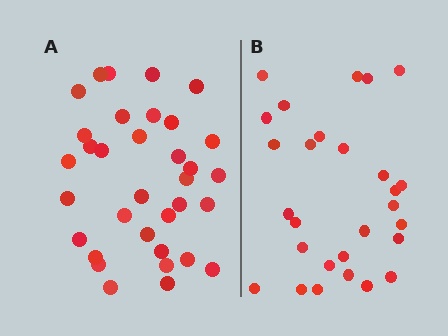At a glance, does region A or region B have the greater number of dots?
Region A (the left region) has more dots.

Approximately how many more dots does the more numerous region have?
Region A has about 6 more dots than region B.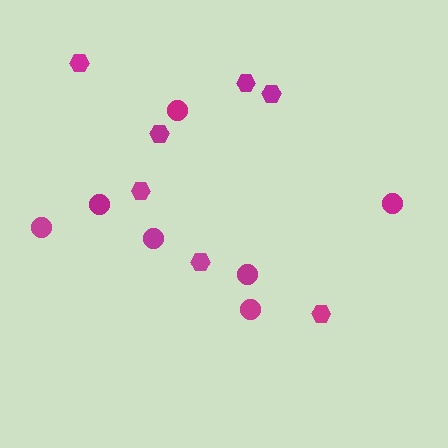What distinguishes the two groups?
There are 2 groups: one group of circles (7) and one group of hexagons (7).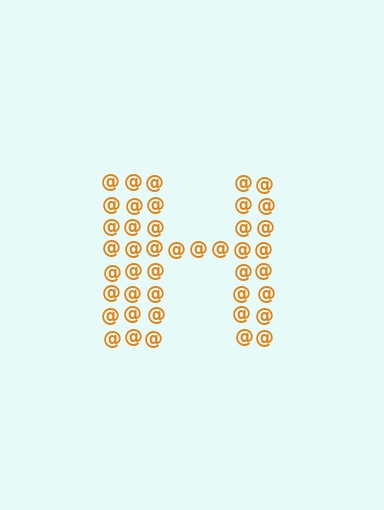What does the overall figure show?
The overall figure shows the letter H.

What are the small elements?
The small elements are at signs.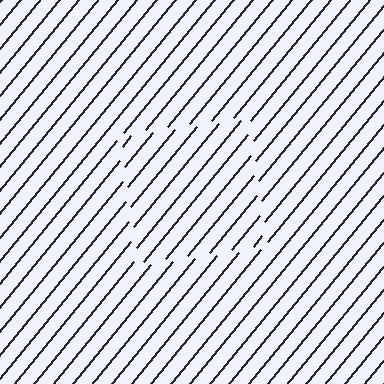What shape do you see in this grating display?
An illusory square. The interior of the shape contains the same grating, shifted by half a period — the contour is defined by the phase discontinuity where line-ends from the inner and outer gratings abut.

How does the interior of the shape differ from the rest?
The interior of the shape contains the same grating, shifted by half a period — the contour is defined by the phase discontinuity where line-ends from the inner and outer gratings abut.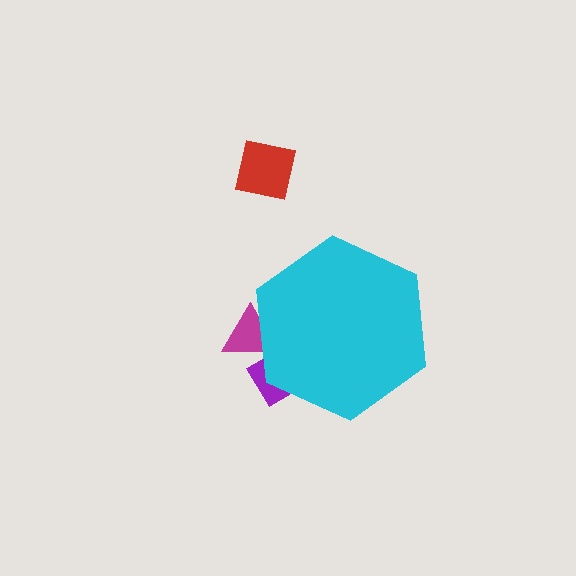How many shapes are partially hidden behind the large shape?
2 shapes are partially hidden.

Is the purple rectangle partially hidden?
Yes, the purple rectangle is partially hidden behind the cyan hexagon.